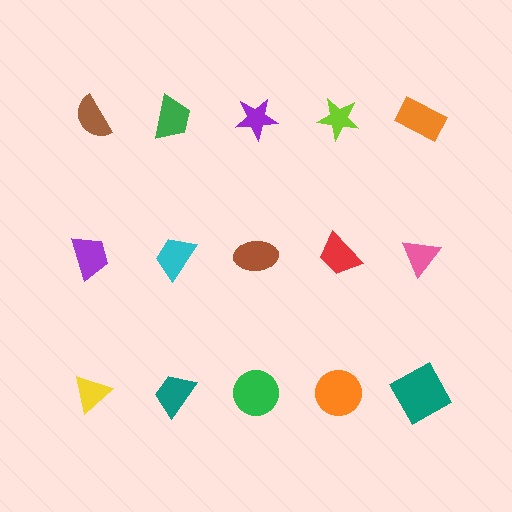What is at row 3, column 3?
A green circle.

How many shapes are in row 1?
5 shapes.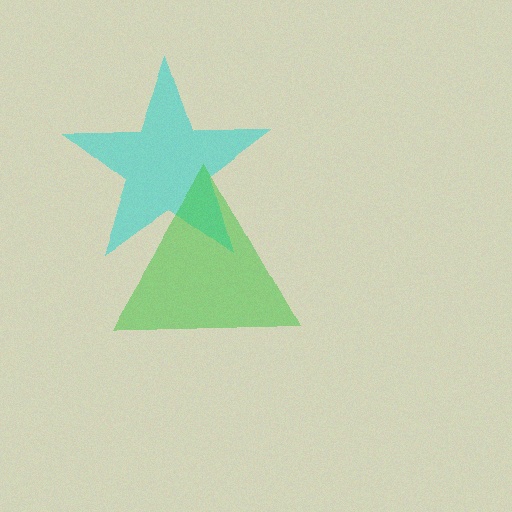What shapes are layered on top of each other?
The layered shapes are: a cyan star, a green triangle.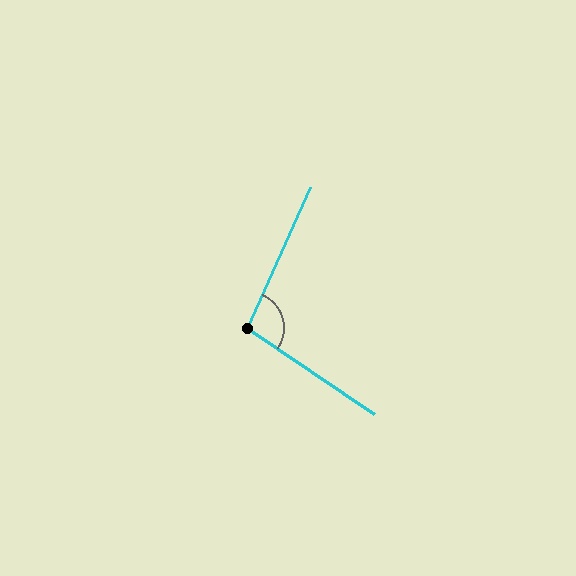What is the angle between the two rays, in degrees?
Approximately 100 degrees.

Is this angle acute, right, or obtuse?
It is obtuse.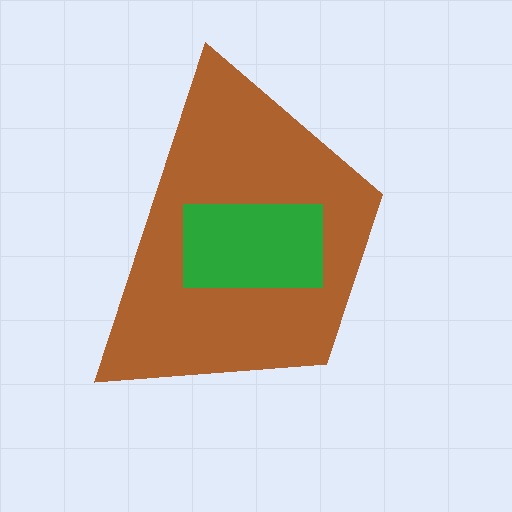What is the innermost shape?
The green rectangle.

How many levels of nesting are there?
2.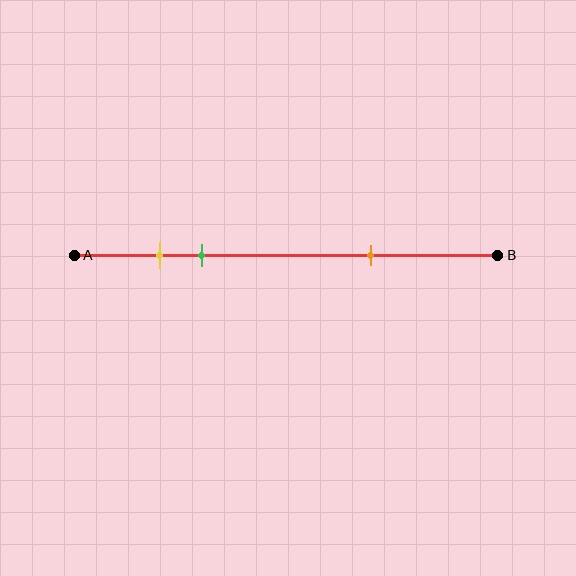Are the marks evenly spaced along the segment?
No, the marks are not evenly spaced.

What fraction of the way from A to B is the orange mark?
The orange mark is approximately 70% (0.7) of the way from A to B.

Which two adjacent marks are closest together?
The yellow and green marks are the closest adjacent pair.